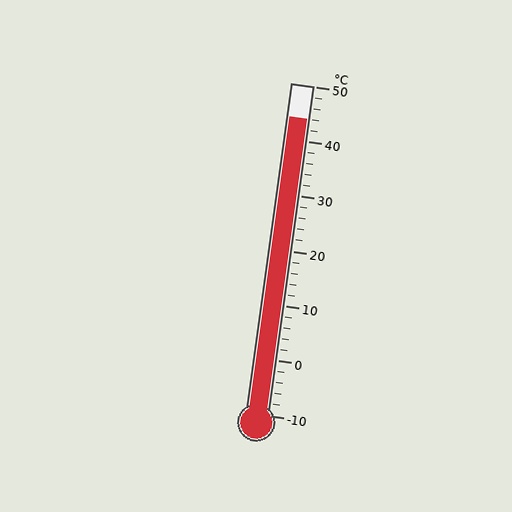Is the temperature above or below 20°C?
The temperature is above 20°C.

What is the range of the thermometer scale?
The thermometer scale ranges from -10°C to 50°C.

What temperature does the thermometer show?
The thermometer shows approximately 44°C.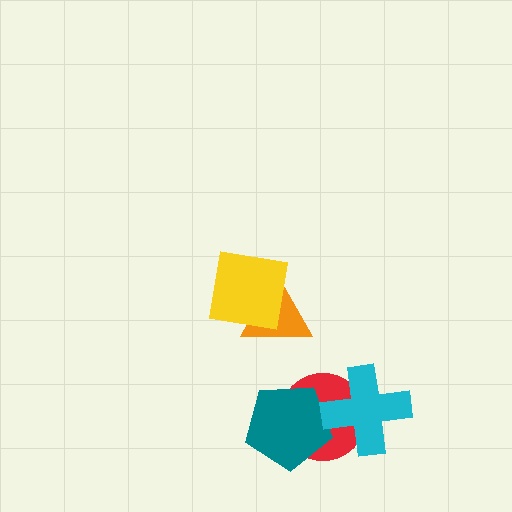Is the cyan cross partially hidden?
No, no other shape covers it.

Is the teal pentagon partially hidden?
Yes, it is partially covered by another shape.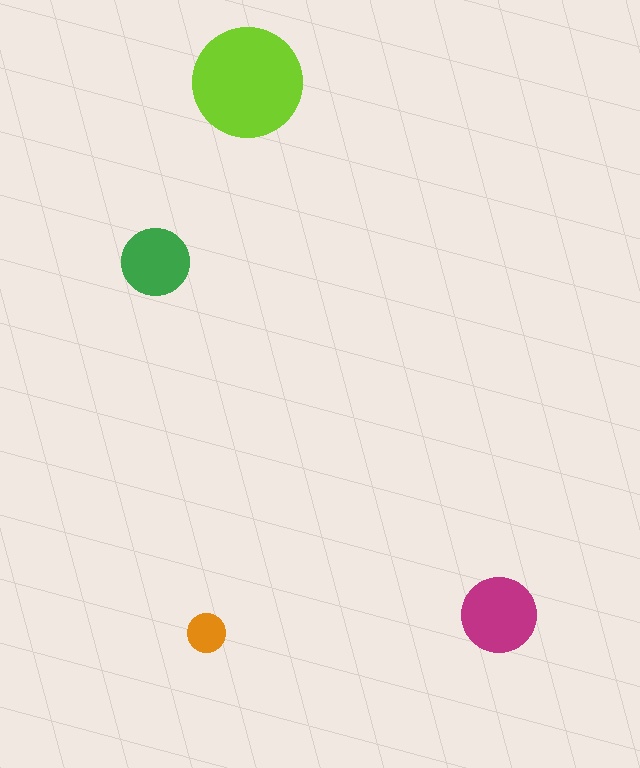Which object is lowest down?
The orange circle is bottommost.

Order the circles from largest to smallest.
the lime one, the magenta one, the green one, the orange one.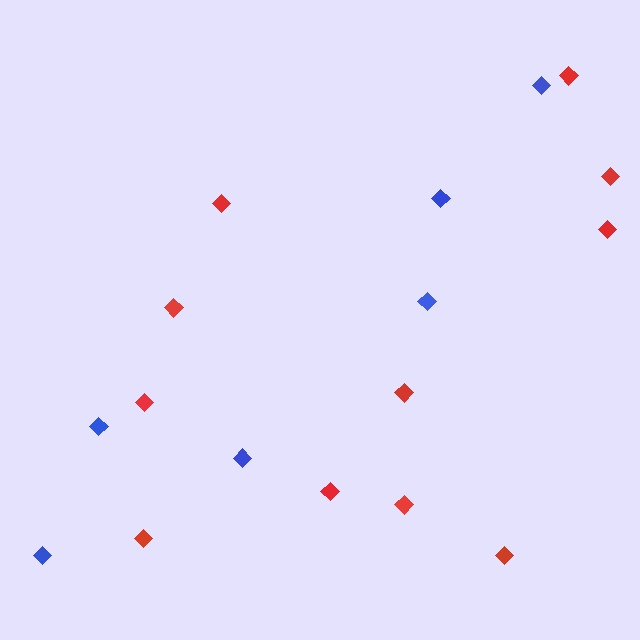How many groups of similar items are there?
There are 2 groups: one group of blue diamonds (6) and one group of red diamonds (11).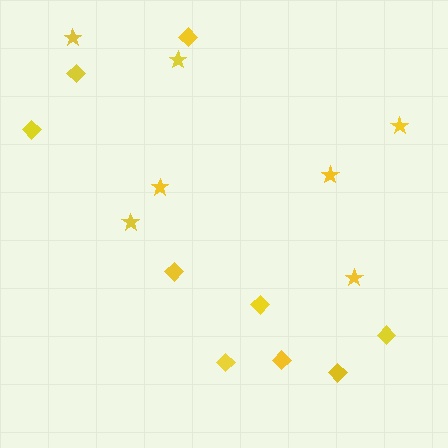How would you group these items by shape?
There are 2 groups: one group of diamonds (9) and one group of stars (7).